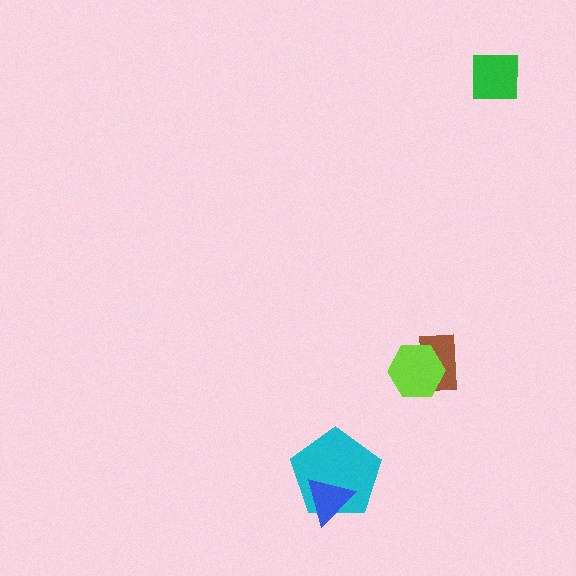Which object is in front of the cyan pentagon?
The blue triangle is in front of the cyan pentagon.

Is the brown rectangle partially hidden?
Yes, it is partially covered by another shape.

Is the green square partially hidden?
No, no other shape covers it.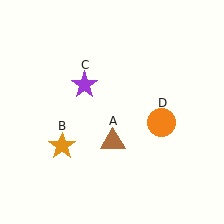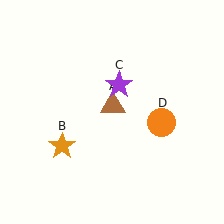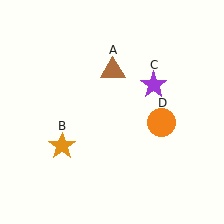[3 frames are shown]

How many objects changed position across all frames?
2 objects changed position: brown triangle (object A), purple star (object C).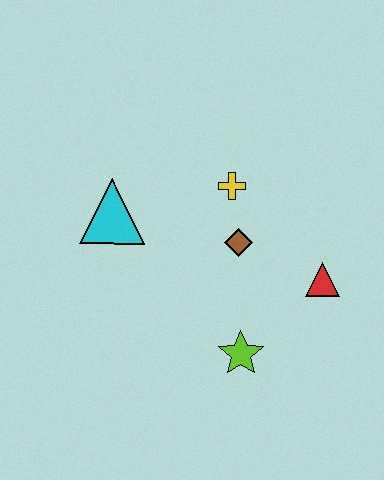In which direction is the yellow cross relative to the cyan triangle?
The yellow cross is to the right of the cyan triangle.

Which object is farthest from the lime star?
The cyan triangle is farthest from the lime star.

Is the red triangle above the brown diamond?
No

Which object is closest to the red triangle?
The brown diamond is closest to the red triangle.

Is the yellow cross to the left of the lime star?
Yes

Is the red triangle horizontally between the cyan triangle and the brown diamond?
No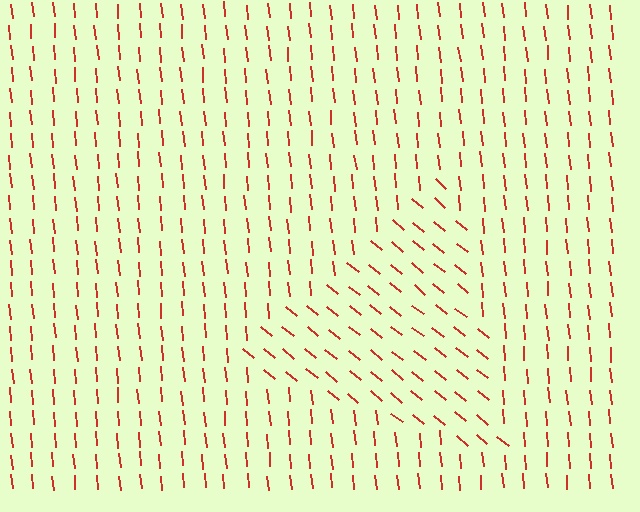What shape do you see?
I see a triangle.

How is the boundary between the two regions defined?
The boundary is defined purely by a change in line orientation (approximately 45 degrees difference). All lines are the same color and thickness.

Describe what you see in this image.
The image is filled with small red line segments. A triangle region in the image has lines oriented differently from the surrounding lines, creating a visible texture boundary.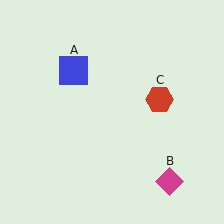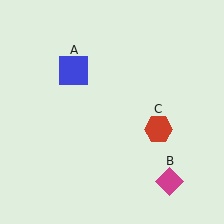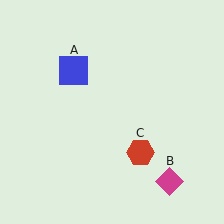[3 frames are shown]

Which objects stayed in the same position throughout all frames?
Blue square (object A) and magenta diamond (object B) remained stationary.